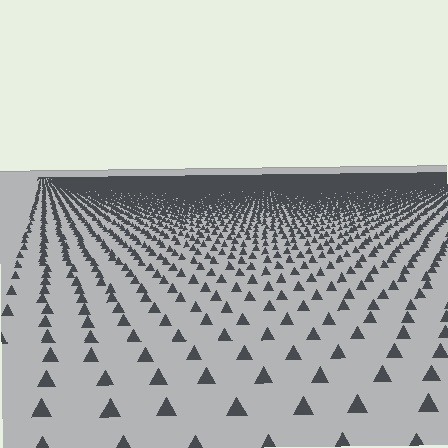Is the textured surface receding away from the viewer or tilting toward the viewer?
The surface is receding away from the viewer. Texture elements get smaller and denser toward the top.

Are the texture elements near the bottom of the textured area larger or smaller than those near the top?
Larger. Near the bottom, elements are closer to the viewer and appear at a bigger on-screen size.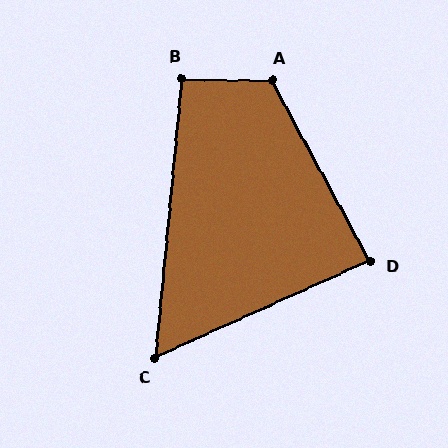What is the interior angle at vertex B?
Approximately 94 degrees (approximately right).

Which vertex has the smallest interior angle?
C, at approximately 60 degrees.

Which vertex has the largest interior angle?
A, at approximately 120 degrees.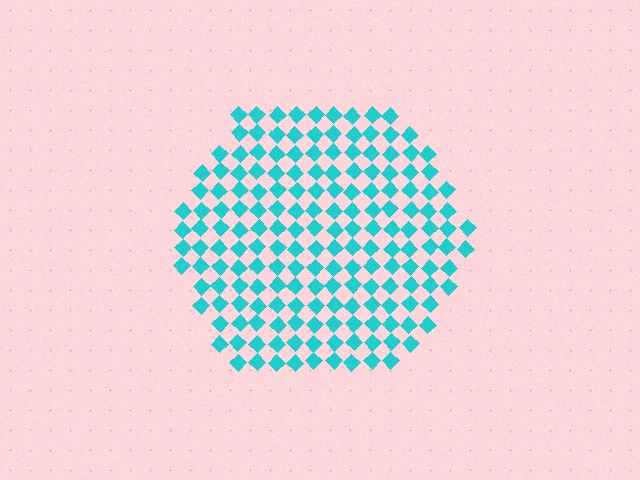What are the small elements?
The small elements are diamonds.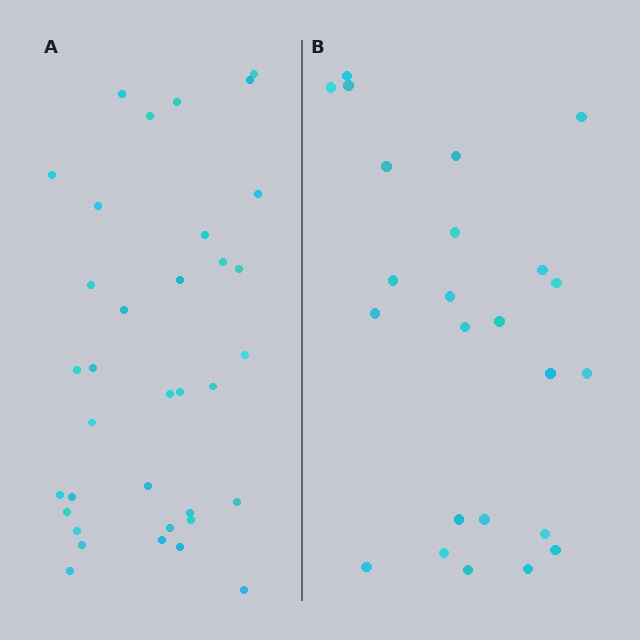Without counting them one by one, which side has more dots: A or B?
Region A (the left region) has more dots.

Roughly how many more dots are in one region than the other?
Region A has roughly 12 or so more dots than region B.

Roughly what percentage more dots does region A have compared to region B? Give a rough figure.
About 45% more.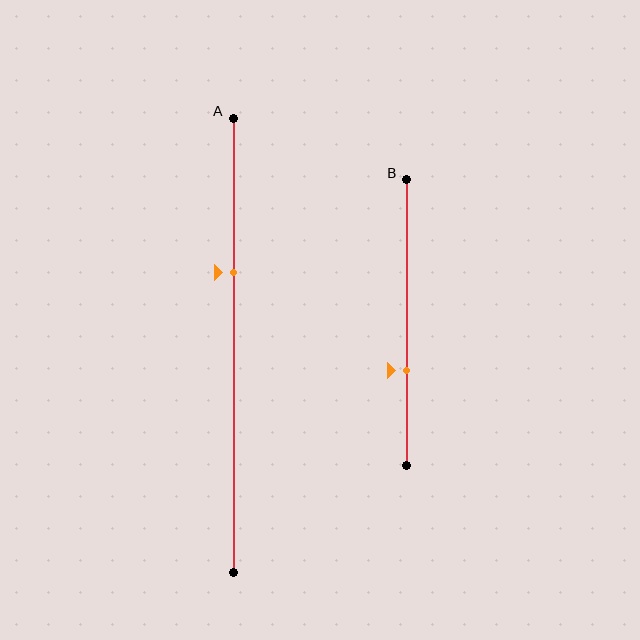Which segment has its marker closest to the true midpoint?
Segment A has its marker closest to the true midpoint.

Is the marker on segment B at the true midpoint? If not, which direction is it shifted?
No, the marker on segment B is shifted downward by about 17% of the segment length.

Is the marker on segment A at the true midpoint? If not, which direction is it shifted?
No, the marker on segment A is shifted upward by about 16% of the segment length.